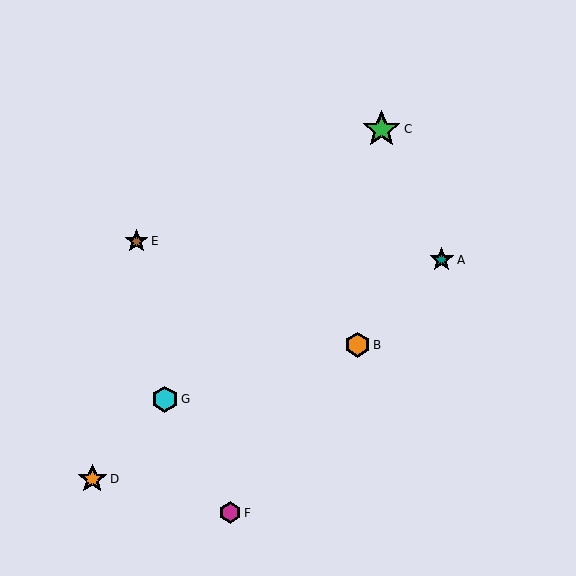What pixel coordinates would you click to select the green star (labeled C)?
Click at (382, 129) to select the green star C.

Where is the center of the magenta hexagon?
The center of the magenta hexagon is at (230, 513).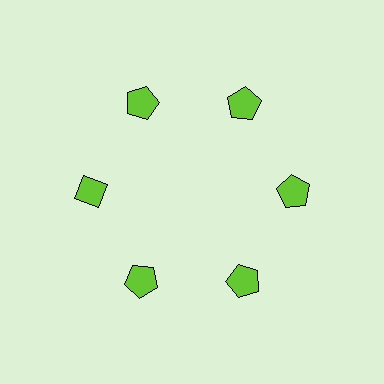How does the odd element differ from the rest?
It has a different shape: diamond instead of pentagon.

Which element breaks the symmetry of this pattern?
The lime diamond at roughly the 9 o'clock position breaks the symmetry. All other shapes are lime pentagons.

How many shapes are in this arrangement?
There are 6 shapes arranged in a ring pattern.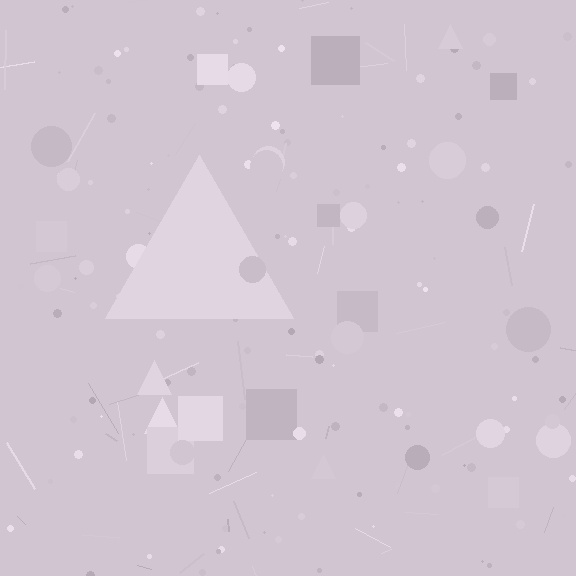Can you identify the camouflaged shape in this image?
The camouflaged shape is a triangle.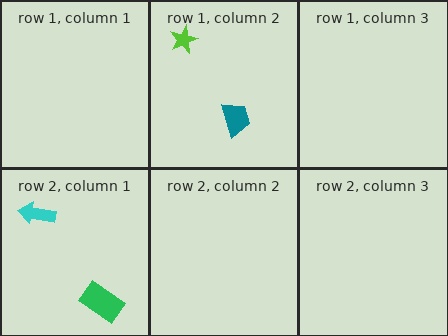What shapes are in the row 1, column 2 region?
The lime star, the teal trapezoid.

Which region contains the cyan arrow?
The row 2, column 1 region.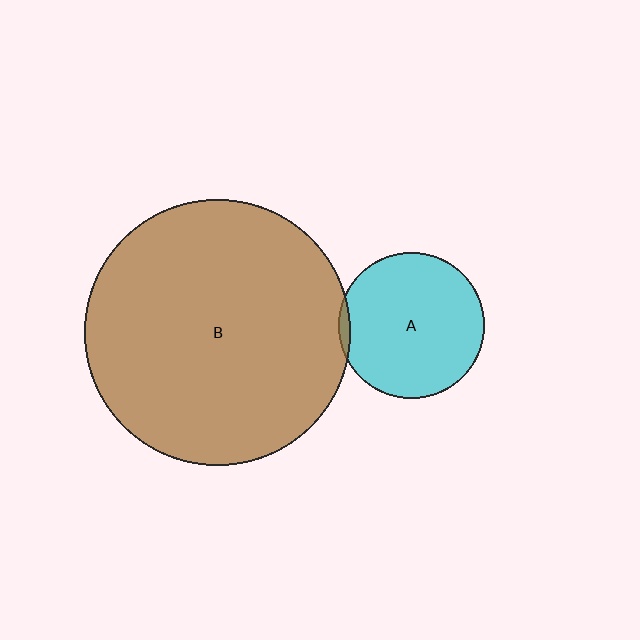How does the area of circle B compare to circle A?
Approximately 3.3 times.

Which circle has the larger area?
Circle B (brown).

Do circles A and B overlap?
Yes.